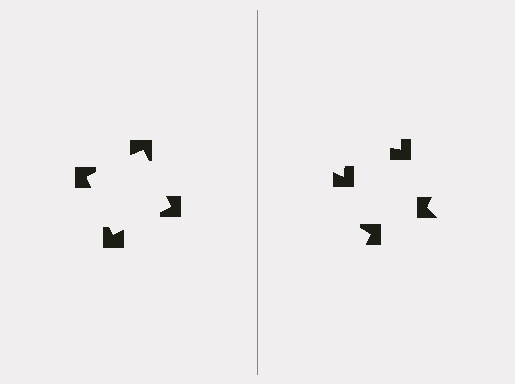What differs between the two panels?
The notched squares are positioned identically on both sides; only the wedge orientations differ. On the left they align to a square; on the right they are misaligned.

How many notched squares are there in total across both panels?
8 — 4 on each side.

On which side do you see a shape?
An illusory square appears on the left side. On the right side the wedge cuts are rotated, so no coherent shape forms.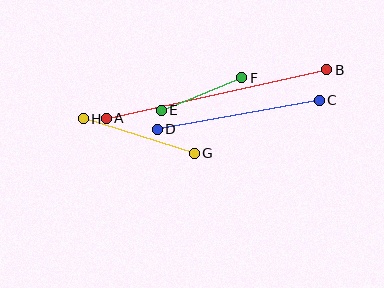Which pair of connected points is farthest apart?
Points A and B are farthest apart.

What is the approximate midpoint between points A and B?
The midpoint is at approximately (217, 94) pixels.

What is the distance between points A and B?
The distance is approximately 226 pixels.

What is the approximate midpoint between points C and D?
The midpoint is at approximately (238, 115) pixels.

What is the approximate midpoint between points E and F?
The midpoint is at approximately (201, 94) pixels.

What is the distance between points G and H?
The distance is approximately 116 pixels.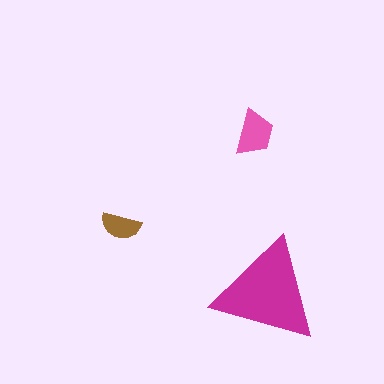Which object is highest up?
The pink trapezoid is topmost.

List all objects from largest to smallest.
The magenta triangle, the pink trapezoid, the brown semicircle.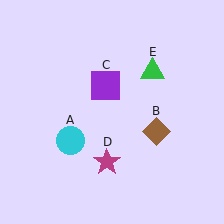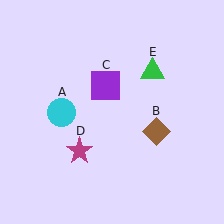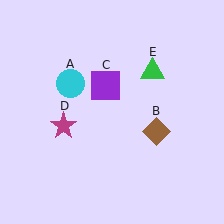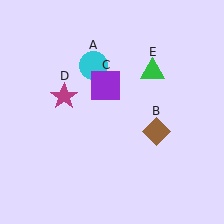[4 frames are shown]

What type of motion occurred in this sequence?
The cyan circle (object A), magenta star (object D) rotated clockwise around the center of the scene.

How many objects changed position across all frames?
2 objects changed position: cyan circle (object A), magenta star (object D).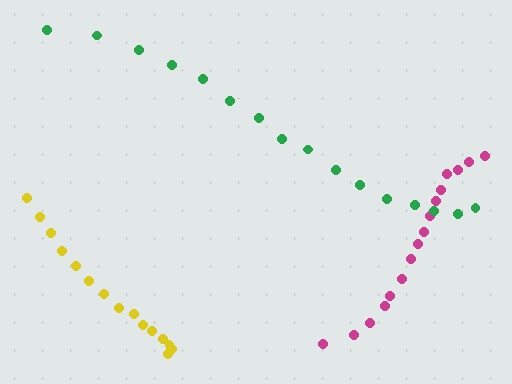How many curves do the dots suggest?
There are 3 distinct paths.